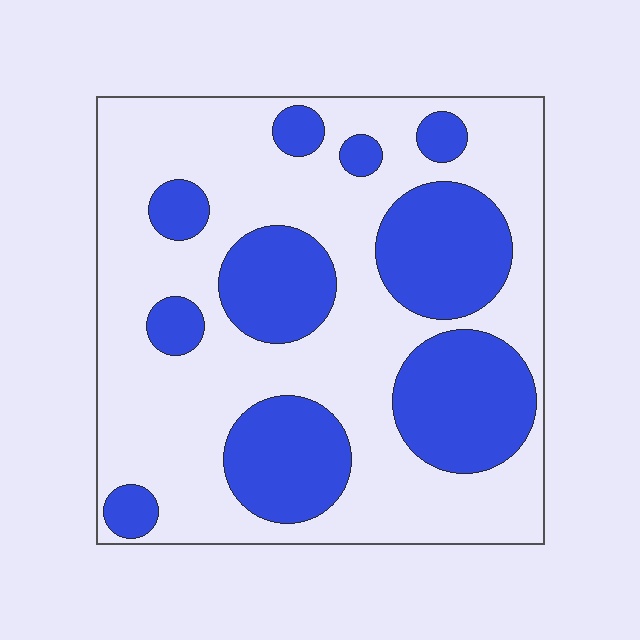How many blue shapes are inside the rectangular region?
10.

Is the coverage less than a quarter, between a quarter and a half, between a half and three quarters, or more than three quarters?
Between a quarter and a half.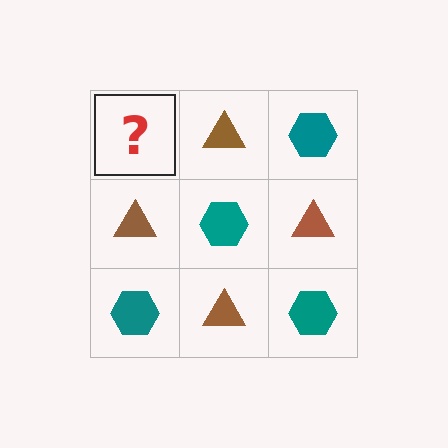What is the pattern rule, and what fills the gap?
The rule is that it alternates teal hexagon and brown triangle in a checkerboard pattern. The gap should be filled with a teal hexagon.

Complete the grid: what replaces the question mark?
The question mark should be replaced with a teal hexagon.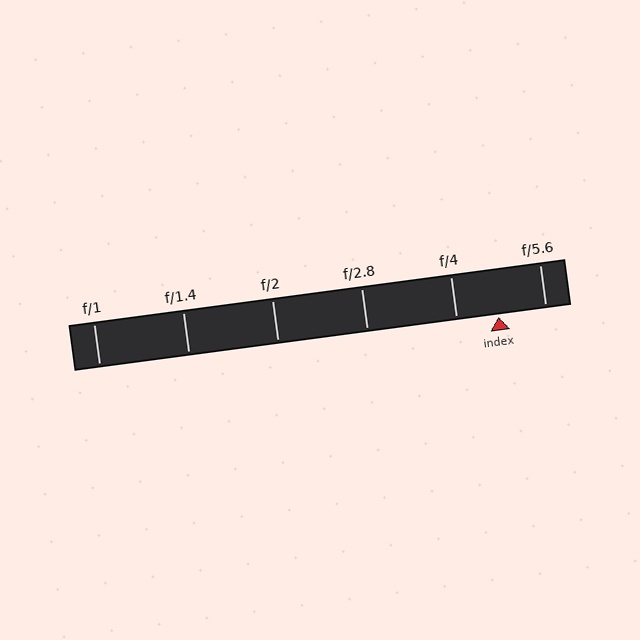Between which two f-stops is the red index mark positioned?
The index mark is between f/4 and f/5.6.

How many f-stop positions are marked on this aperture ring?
There are 6 f-stop positions marked.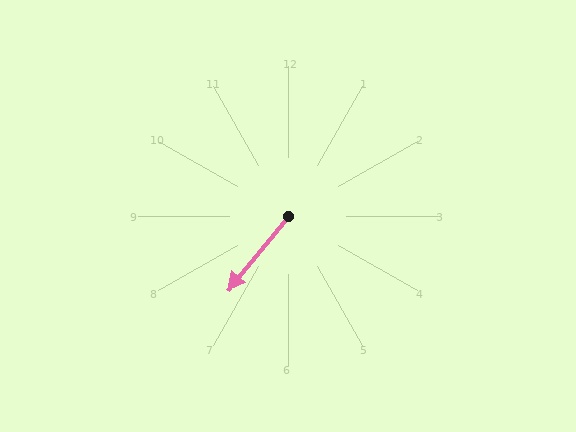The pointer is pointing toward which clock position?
Roughly 7 o'clock.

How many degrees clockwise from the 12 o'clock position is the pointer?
Approximately 219 degrees.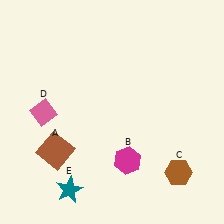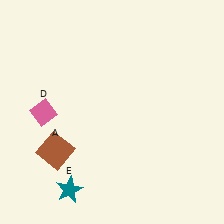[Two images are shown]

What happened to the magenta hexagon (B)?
The magenta hexagon (B) was removed in Image 2. It was in the bottom-right area of Image 1.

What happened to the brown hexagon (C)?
The brown hexagon (C) was removed in Image 2. It was in the bottom-right area of Image 1.